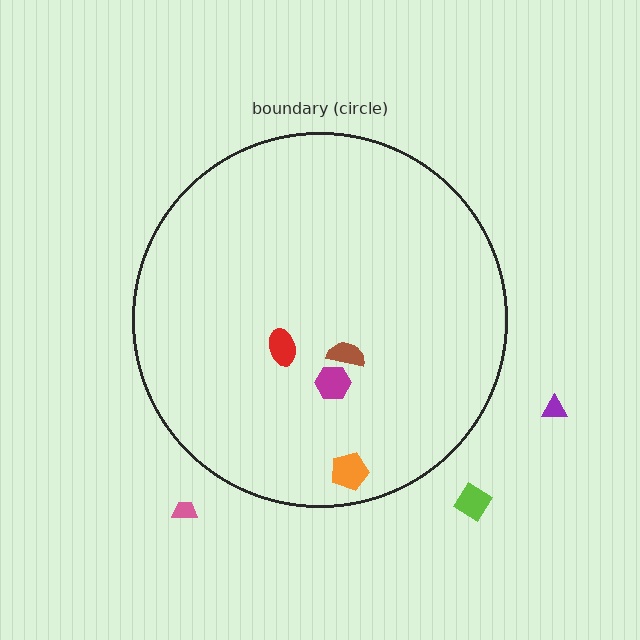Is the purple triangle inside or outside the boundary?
Outside.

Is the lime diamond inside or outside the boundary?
Outside.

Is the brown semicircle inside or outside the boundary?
Inside.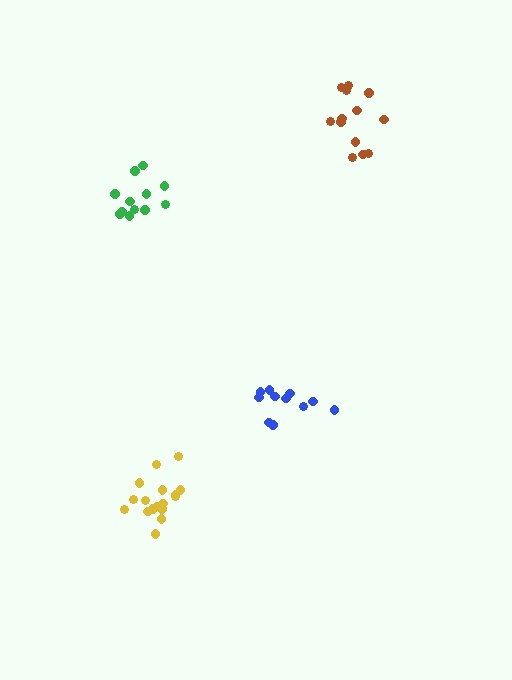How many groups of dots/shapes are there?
There are 4 groups.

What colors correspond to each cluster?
The clusters are colored: yellow, green, brown, blue.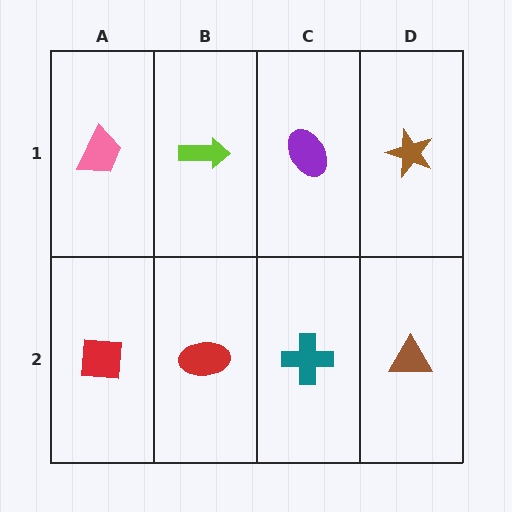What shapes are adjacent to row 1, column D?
A brown triangle (row 2, column D), a purple ellipse (row 1, column C).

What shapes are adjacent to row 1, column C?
A teal cross (row 2, column C), a lime arrow (row 1, column B), a brown star (row 1, column D).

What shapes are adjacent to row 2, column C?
A purple ellipse (row 1, column C), a red ellipse (row 2, column B), a brown triangle (row 2, column D).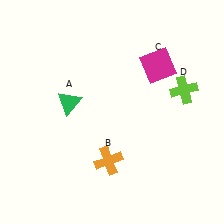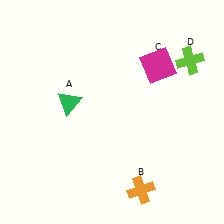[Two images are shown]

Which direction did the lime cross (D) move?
The lime cross (D) moved up.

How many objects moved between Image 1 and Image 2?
2 objects moved between the two images.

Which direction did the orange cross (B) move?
The orange cross (B) moved right.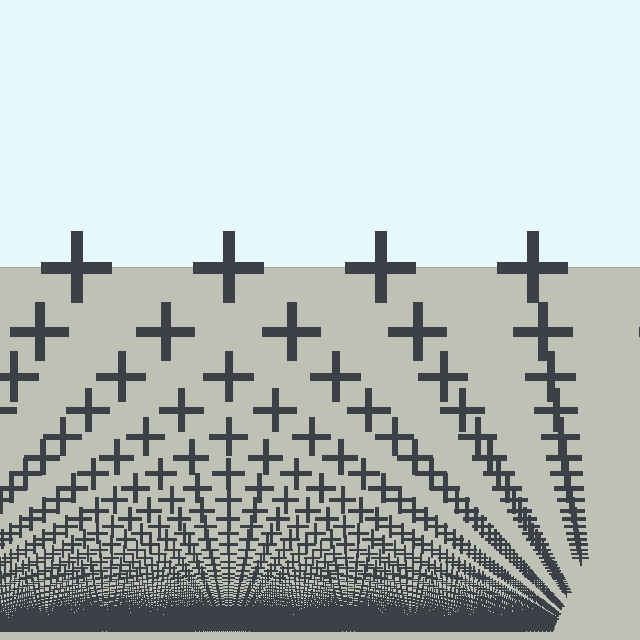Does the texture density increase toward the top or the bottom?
Density increases toward the bottom.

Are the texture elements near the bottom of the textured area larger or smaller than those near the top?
Smaller. The gradient is inverted — elements near the bottom are smaller and denser.